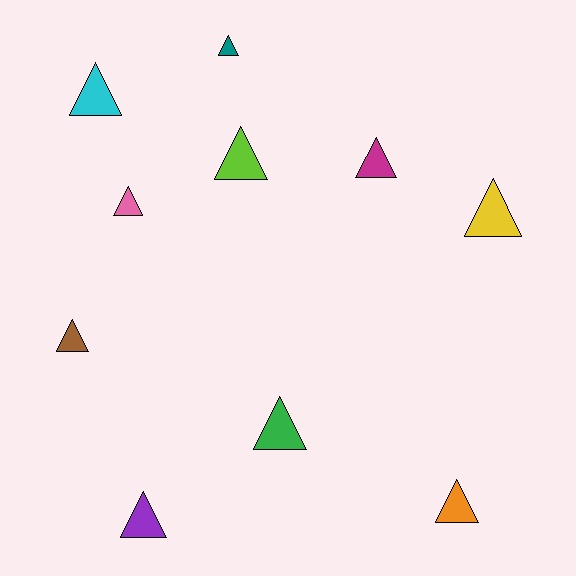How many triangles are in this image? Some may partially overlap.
There are 10 triangles.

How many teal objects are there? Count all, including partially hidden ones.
There is 1 teal object.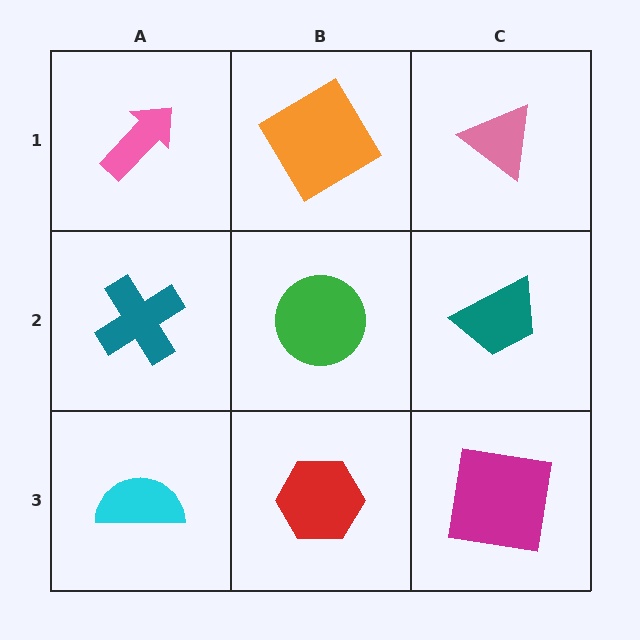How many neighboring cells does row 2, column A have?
3.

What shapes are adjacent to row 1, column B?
A green circle (row 2, column B), a pink arrow (row 1, column A), a pink triangle (row 1, column C).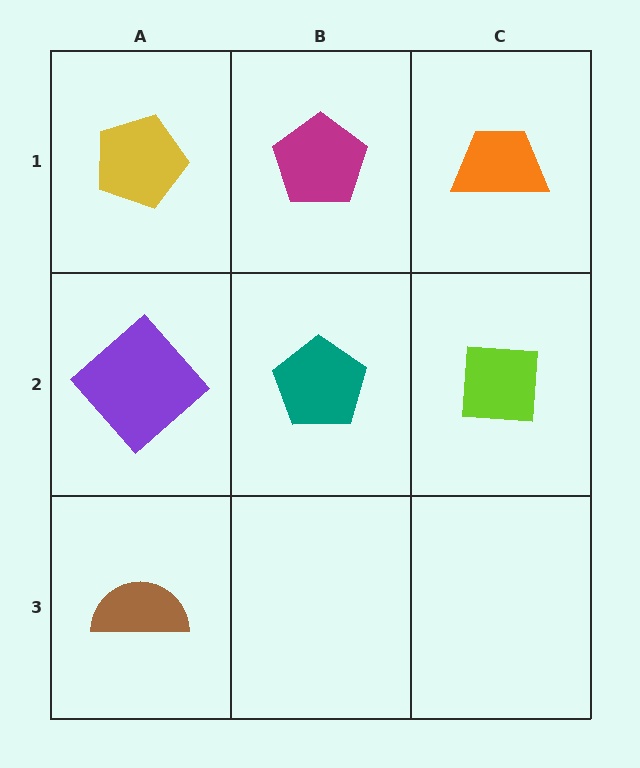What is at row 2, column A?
A purple diamond.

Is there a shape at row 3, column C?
No, that cell is empty.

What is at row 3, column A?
A brown semicircle.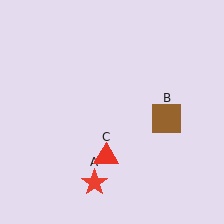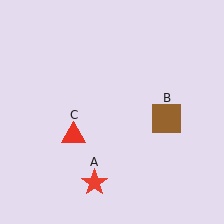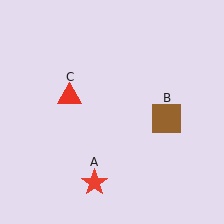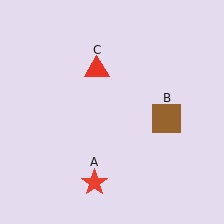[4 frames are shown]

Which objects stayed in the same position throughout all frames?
Red star (object A) and brown square (object B) remained stationary.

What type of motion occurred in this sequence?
The red triangle (object C) rotated clockwise around the center of the scene.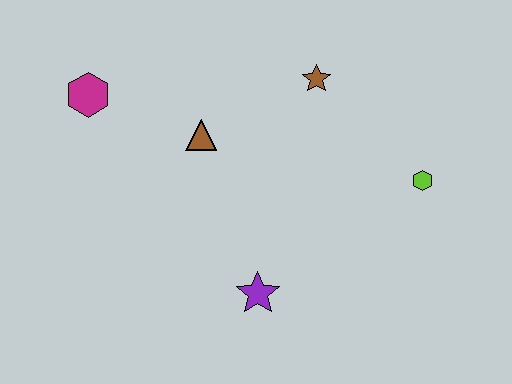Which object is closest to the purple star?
The brown triangle is closest to the purple star.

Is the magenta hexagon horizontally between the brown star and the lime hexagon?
No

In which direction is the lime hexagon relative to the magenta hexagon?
The lime hexagon is to the right of the magenta hexagon.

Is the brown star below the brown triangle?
No